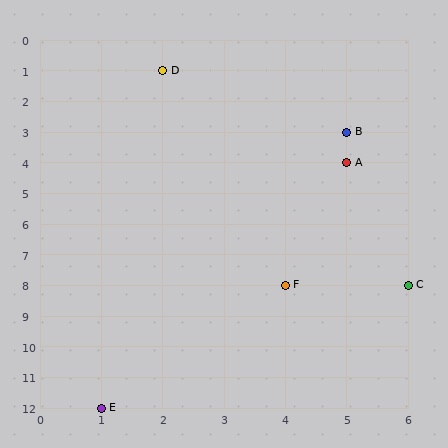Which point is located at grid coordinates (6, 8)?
Point C is at (6, 8).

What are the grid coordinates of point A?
Point A is at grid coordinates (5, 4).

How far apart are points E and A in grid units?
Points E and A are 4 columns and 8 rows apart (about 8.9 grid units diagonally).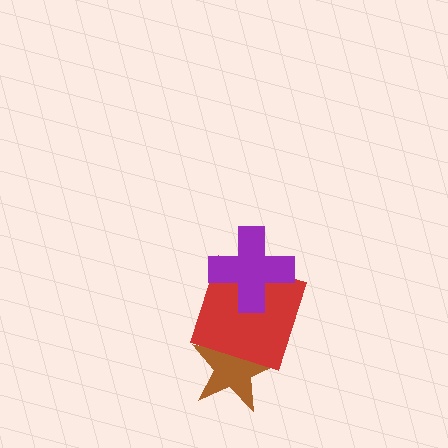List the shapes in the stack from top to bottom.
From top to bottom: the purple cross, the red square, the brown star.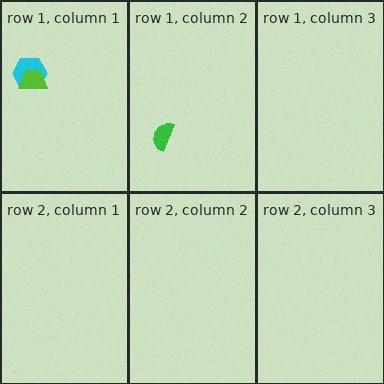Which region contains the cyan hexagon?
The row 1, column 1 region.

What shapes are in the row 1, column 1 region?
The cyan hexagon, the lime trapezoid.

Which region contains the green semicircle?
The row 1, column 2 region.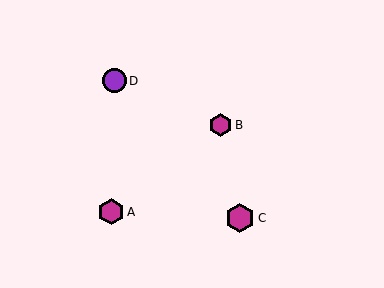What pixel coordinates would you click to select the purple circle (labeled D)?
Click at (114, 81) to select the purple circle D.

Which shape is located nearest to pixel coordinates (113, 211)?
The magenta hexagon (labeled A) at (111, 212) is nearest to that location.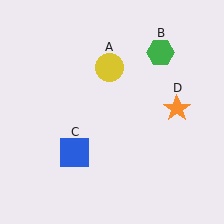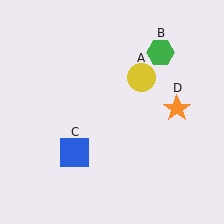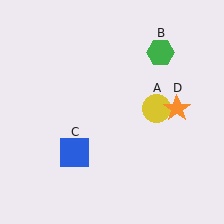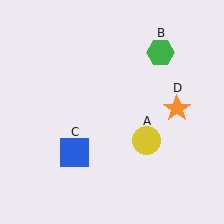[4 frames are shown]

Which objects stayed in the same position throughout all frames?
Green hexagon (object B) and blue square (object C) and orange star (object D) remained stationary.